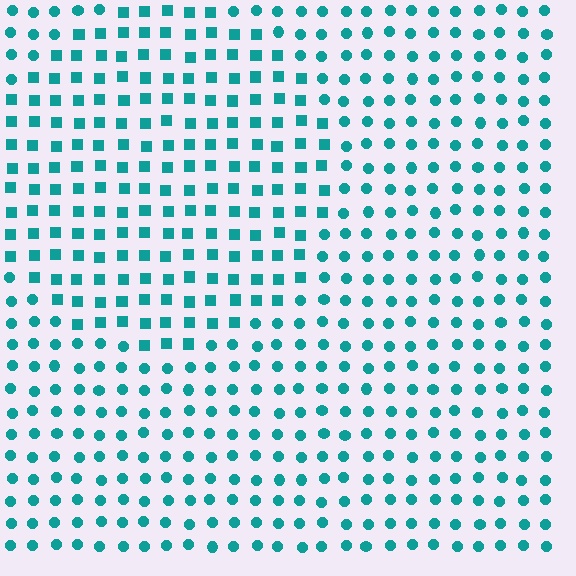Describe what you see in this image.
The image is filled with small teal elements arranged in a uniform grid. A circle-shaped region contains squares, while the surrounding area contains circles. The boundary is defined purely by the change in element shape.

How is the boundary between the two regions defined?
The boundary is defined by a change in element shape: squares inside vs. circles outside. All elements share the same color and spacing.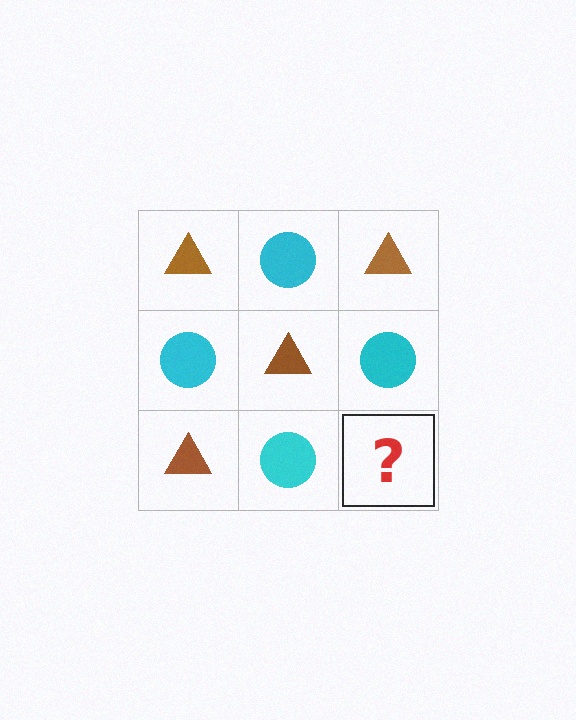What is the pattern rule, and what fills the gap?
The rule is that it alternates brown triangle and cyan circle in a checkerboard pattern. The gap should be filled with a brown triangle.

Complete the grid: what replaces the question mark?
The question mark should be replaced with a brown triangle.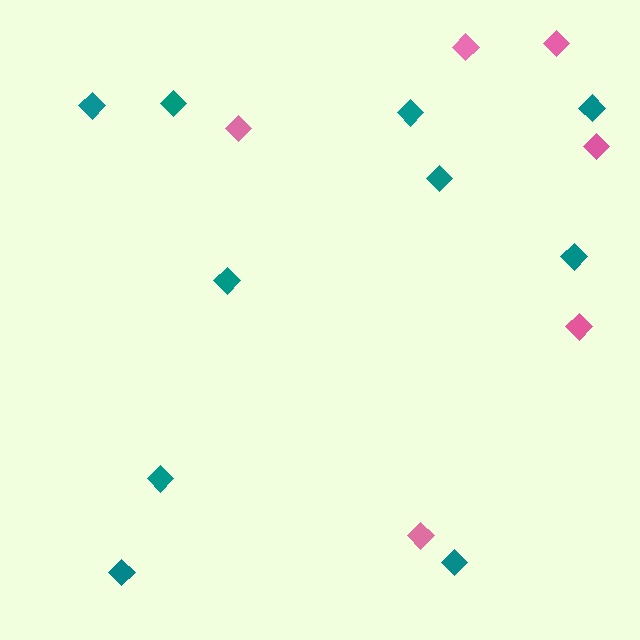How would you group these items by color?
There are 2 groups: one group of teal diamonds (10) and one group of pink diamonds (6).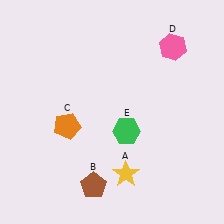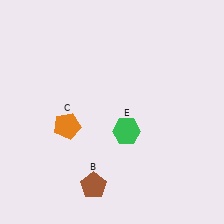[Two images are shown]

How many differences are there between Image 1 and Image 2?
There are 2 differences between the two images.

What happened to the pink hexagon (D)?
The pink hexagon (D) was removed in Image 2. It was in the top-right area of Image 1.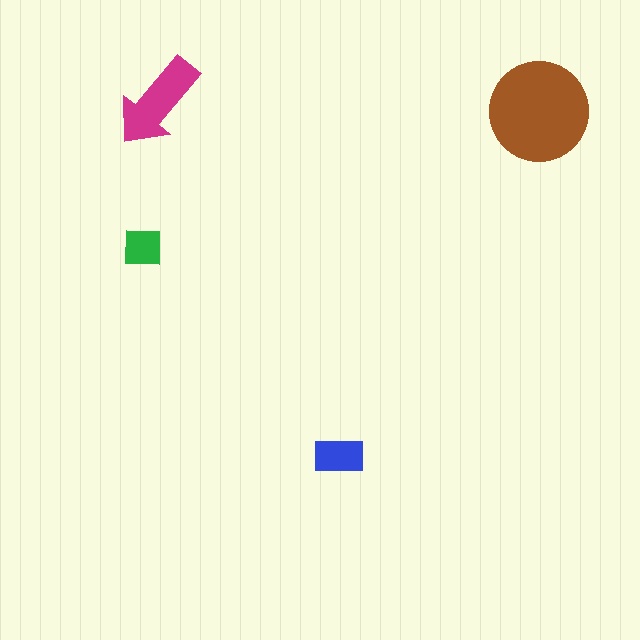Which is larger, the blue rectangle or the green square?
The blue rectangle.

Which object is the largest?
The brown circle.